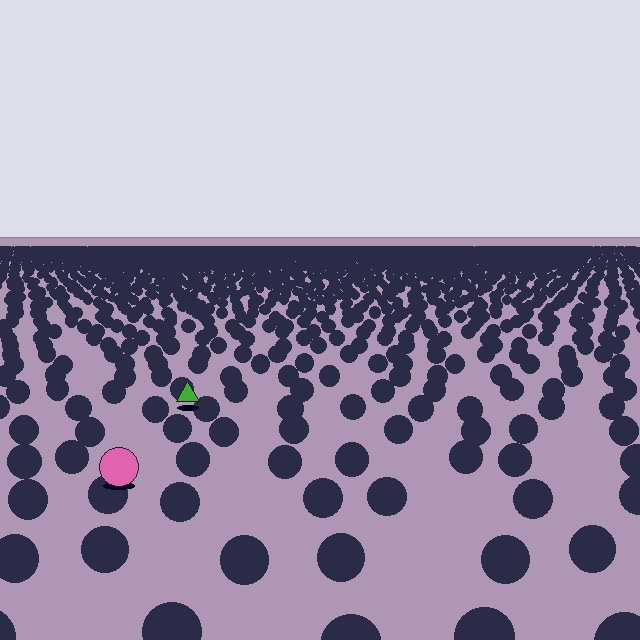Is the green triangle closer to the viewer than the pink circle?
No. The pink circle is closer — you can tell from the texture gradient: the ground texture is coarser near it.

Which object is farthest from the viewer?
The green triangle is farthest from the viewer. It appears smaller and the ground texture around it is denser.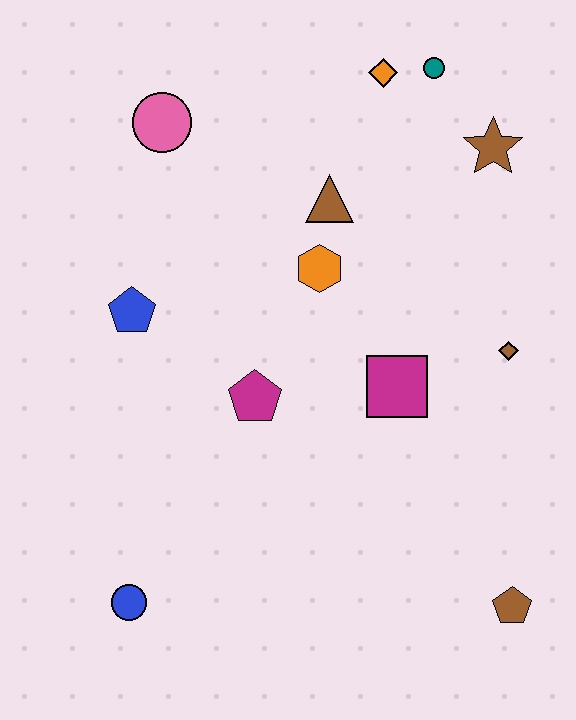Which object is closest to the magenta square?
The brown diamond is closest to the magenta square.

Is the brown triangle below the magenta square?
No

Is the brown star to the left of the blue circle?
No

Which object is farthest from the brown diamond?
The blue circle is farthest from the brown diamond.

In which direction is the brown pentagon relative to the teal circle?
The brown pentagon is below the teal circle.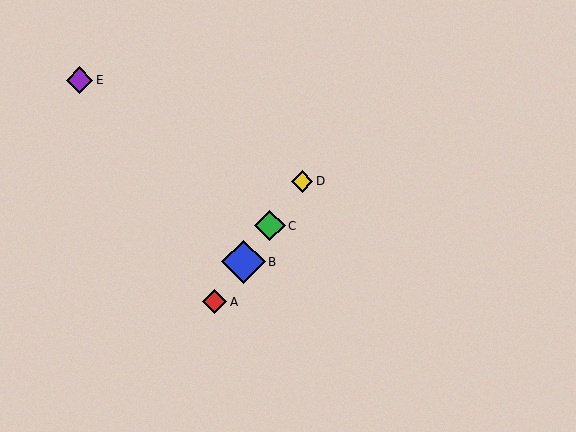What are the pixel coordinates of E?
Object E is at (80, 80).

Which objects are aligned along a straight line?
Objects A, B, C, D are aligned along a straight line.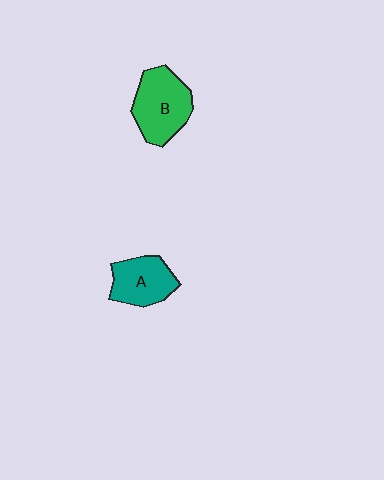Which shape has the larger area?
Shape B (green).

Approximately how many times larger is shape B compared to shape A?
Approximately 1.3 times.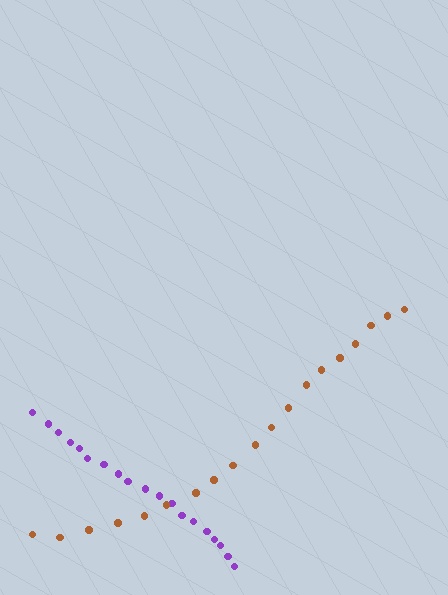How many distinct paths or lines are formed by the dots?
There are 2 distinct paths.